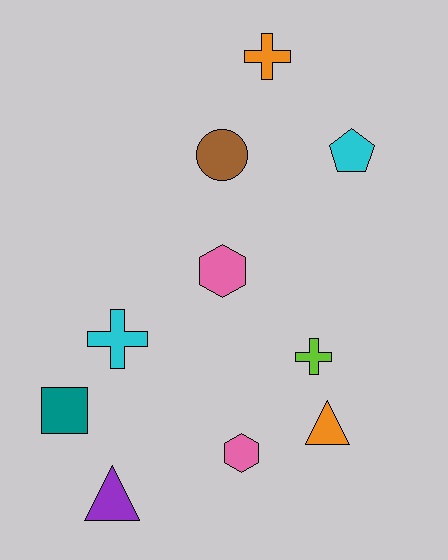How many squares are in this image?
There is 1 square.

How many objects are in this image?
There are 10 objects.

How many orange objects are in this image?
There are 2 orange objects.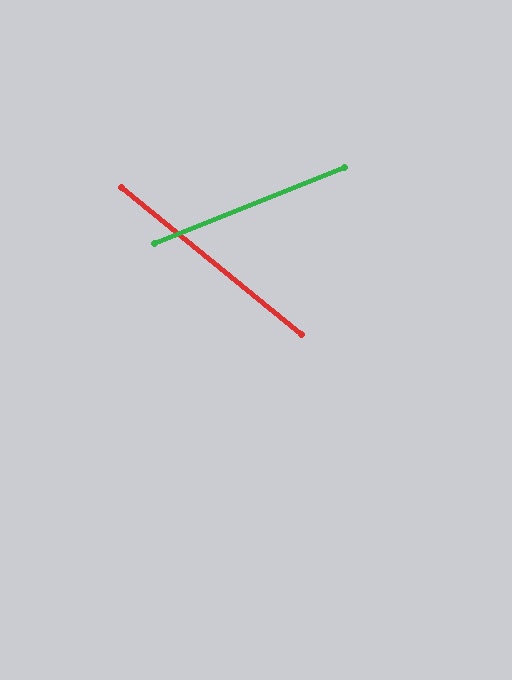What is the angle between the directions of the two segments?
Approximately 61 degrees.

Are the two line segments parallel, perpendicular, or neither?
Neither parallel nor perpendicular — they differ by about 61°.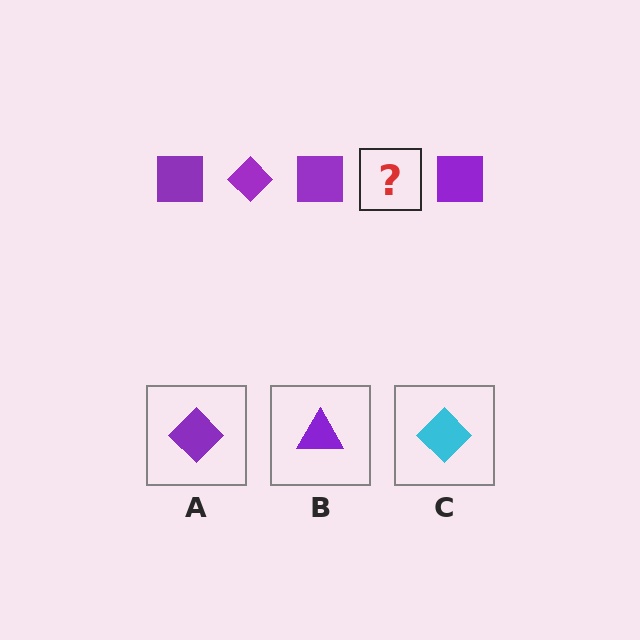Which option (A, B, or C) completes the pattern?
A.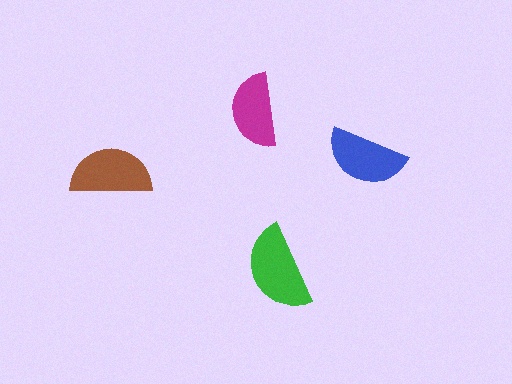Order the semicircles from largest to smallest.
the green one, the brown one, the blue one, the magenta one.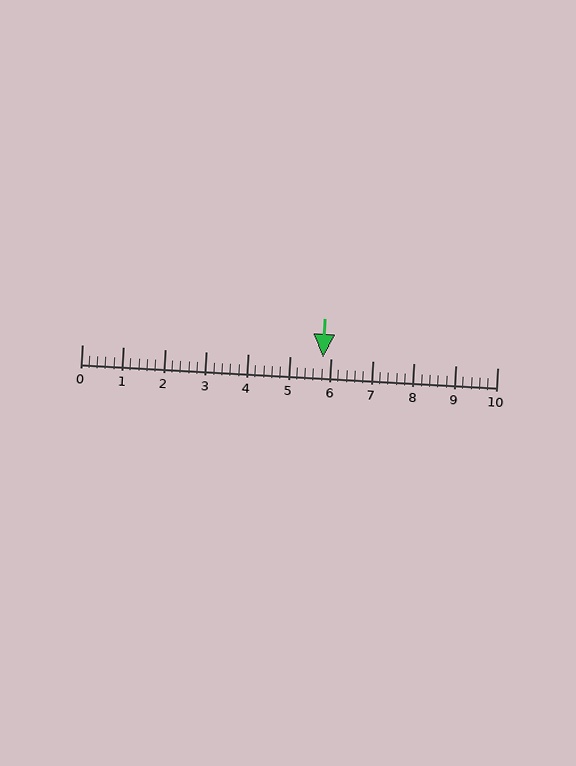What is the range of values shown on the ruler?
The ruler shows values from 0 to 10.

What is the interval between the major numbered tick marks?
The major tick marks are spaced 1 units apart.